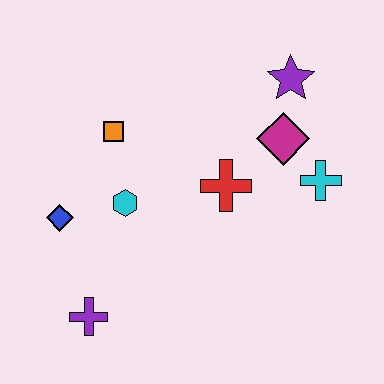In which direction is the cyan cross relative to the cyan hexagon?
The cyan cross is to the right of the cyan hexagon.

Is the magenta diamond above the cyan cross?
Yes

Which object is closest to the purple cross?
The blue diamond is closest to the purple cross.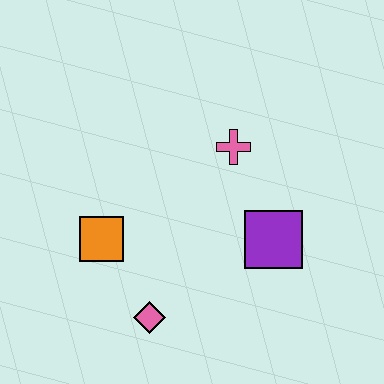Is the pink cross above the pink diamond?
Yes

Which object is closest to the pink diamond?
The orange square is closest to the pink diamond.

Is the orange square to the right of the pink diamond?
No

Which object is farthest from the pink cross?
The pink diamond is farthest from the pink cross.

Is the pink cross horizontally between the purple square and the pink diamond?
Yes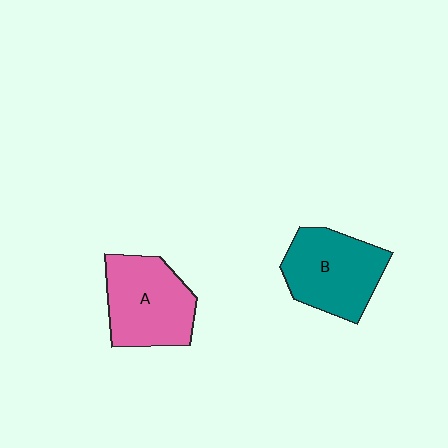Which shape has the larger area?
Shape A (pink).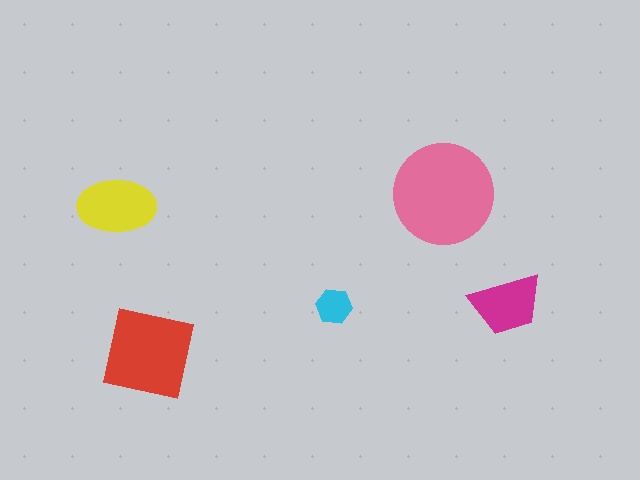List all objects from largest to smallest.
The pink circle, the red square, the yellow ellipse, the magenta trapezoid, the cyan hexagon.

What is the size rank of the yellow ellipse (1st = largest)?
3rd.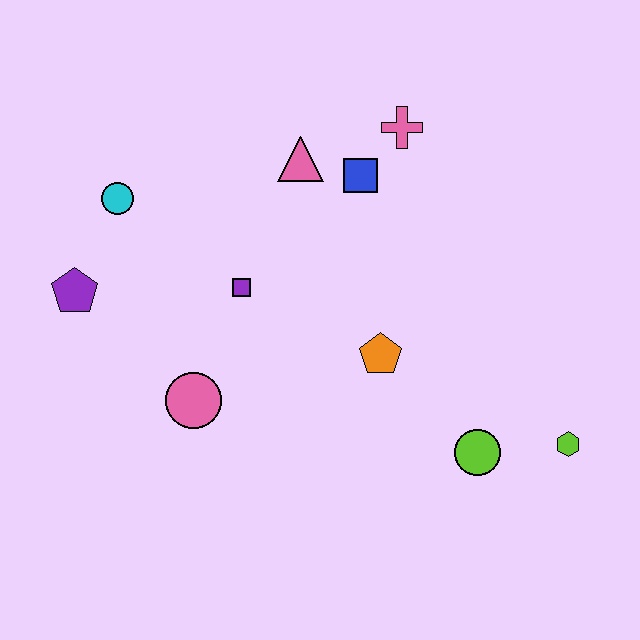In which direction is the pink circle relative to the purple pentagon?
The pink circle is to the right of the purple pentagon.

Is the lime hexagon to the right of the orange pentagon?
Yes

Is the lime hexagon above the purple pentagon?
No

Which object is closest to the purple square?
The pink circle is closest to the purple square.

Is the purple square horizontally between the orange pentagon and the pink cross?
No